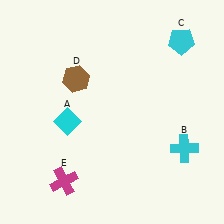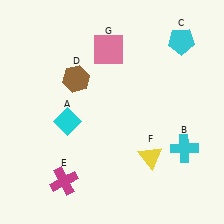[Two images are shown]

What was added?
A yellow triangle (F), a pink square (G) were added in Image 2.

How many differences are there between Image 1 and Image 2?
There are 2 differences between the two images.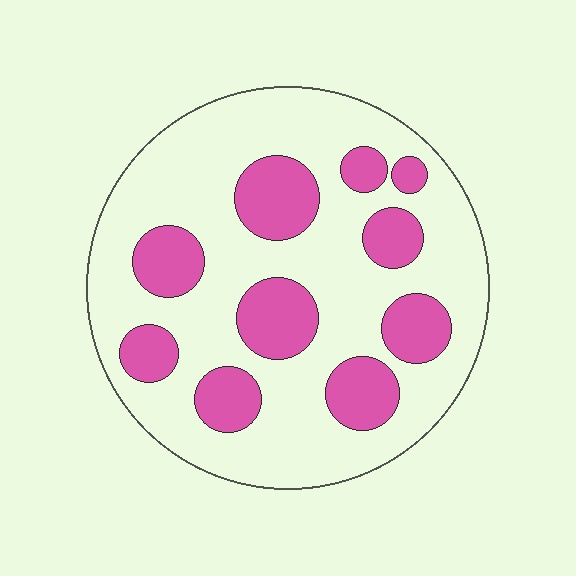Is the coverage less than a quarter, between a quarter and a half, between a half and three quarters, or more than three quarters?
Between a quarter and a half.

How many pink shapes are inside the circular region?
10.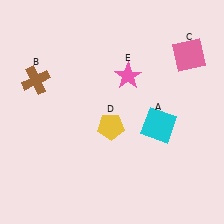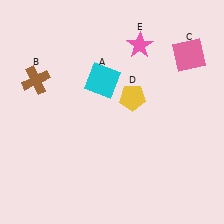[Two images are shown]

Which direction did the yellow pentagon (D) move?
The yellow pentagon (D) moved up.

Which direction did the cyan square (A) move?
The cyan square (A) moved left.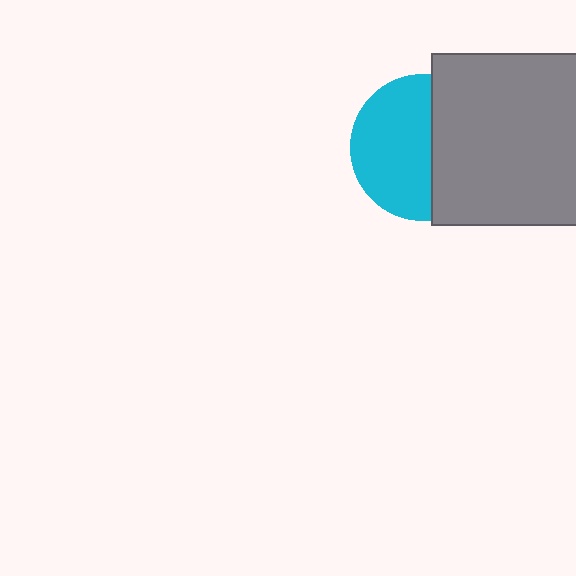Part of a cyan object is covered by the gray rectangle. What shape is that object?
It is a circle.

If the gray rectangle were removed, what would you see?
You would see the complete cyan circle.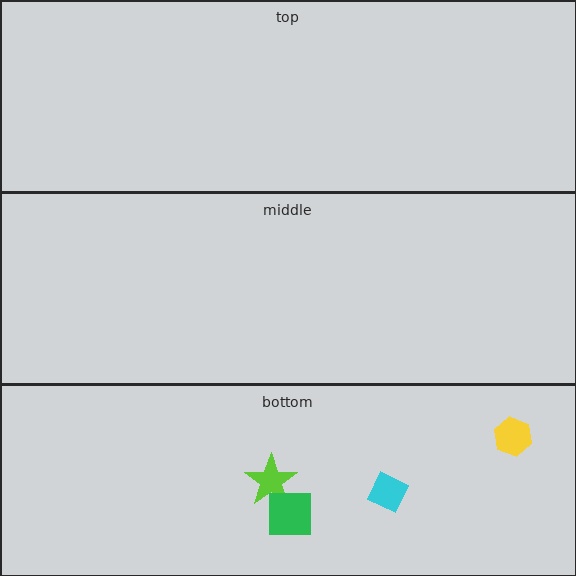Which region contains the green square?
The bottom region.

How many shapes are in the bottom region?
4.